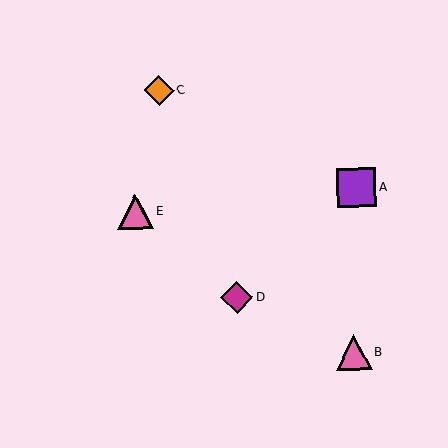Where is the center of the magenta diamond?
The center of the magenta diamond is at (237, 298).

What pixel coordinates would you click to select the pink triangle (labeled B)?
Click at (354, 352) to select the pink triangle B.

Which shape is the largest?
The purple square (labeled A) is the largest.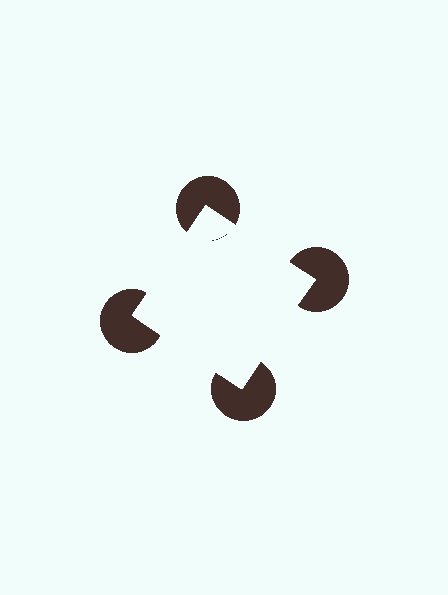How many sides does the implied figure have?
4 sides.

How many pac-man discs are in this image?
There are 4 — one at each vertex of the illusory square.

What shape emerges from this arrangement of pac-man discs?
An illusory square — its edges are inferred from the aligned wedge cuts in the pac-man discs, not physically drawn.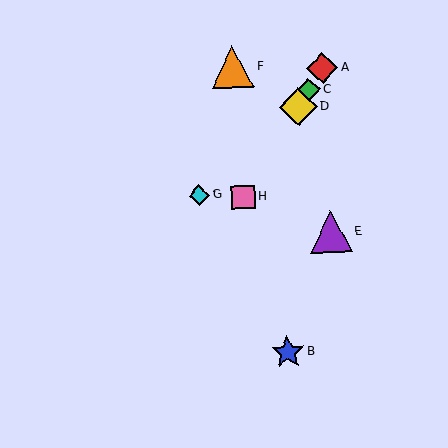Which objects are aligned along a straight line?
Objects A, C, D, H are aligned along a straight line.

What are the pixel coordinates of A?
Object A is at (322, 68).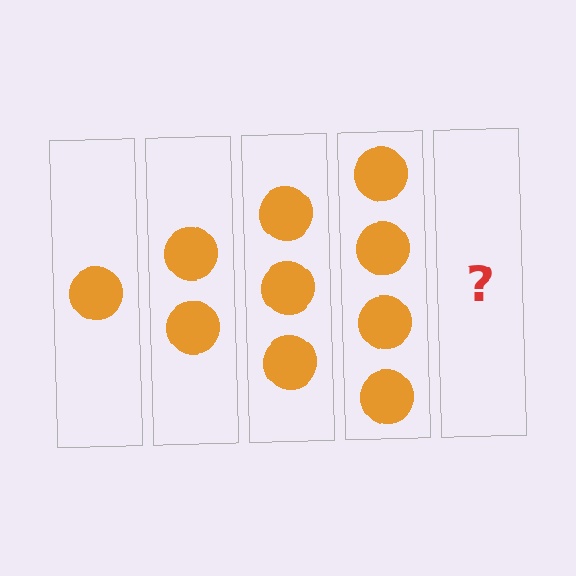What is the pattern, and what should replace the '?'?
The pattern is that each step adds one more circle. The '?' should be 5 circles.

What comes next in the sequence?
The next element should be 5 circles.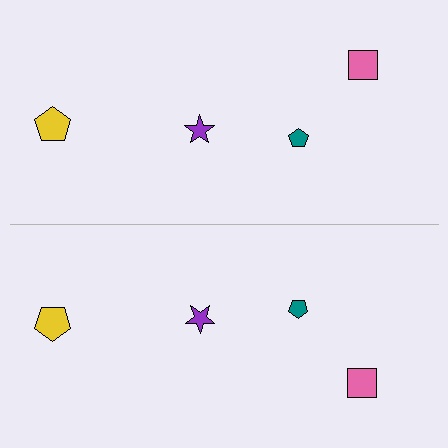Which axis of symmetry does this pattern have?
The pattern has a horizontal axis of symmetry running through the center of the image.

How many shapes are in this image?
There are 8 shapes in this image.